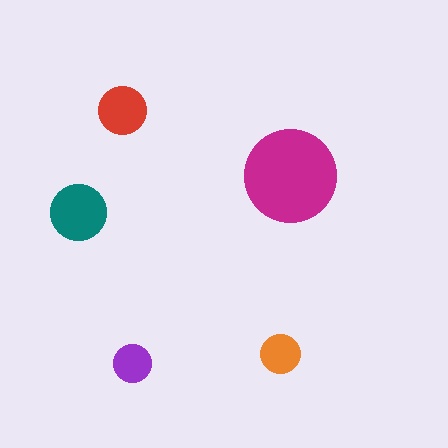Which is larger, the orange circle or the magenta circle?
The magenta one.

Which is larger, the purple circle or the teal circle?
The teal one.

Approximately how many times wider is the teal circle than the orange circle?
About 1.5 times wider.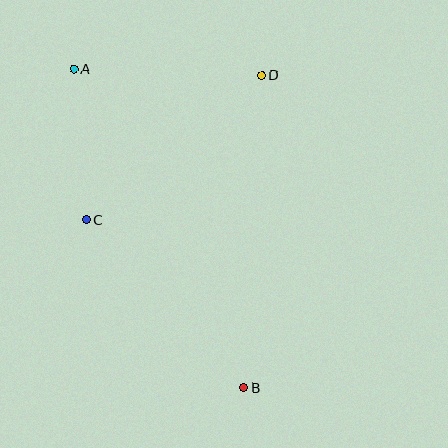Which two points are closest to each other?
Points A and C are closest to each other.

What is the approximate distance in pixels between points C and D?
The distance between C and D is approximately 227 pixels.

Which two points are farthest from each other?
Points A and B are farthest from each other.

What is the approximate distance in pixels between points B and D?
The distance between B and D is approximately 313 pixels.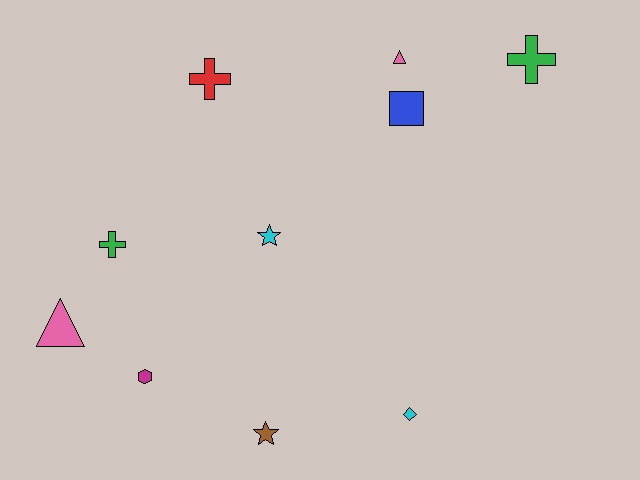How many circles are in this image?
There are no circles.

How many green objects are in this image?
There are 2 green objects.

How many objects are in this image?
There are 10 objects.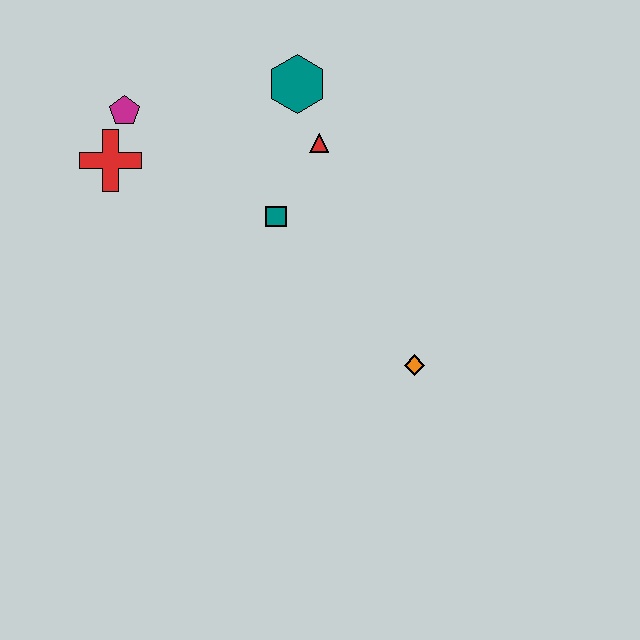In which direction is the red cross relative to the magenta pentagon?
The red cross is below the magenta pentagon.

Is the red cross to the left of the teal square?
Yes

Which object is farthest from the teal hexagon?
The orange diamond is farthest from the teal hexagon.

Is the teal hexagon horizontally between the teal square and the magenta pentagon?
No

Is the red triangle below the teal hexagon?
Yes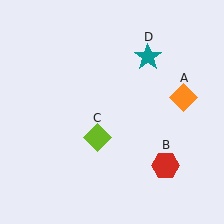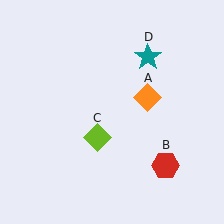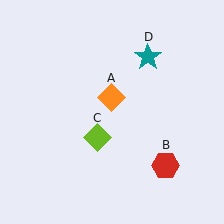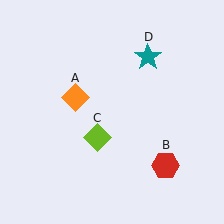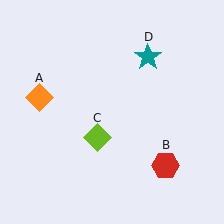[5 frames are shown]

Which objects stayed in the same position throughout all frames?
Red hexagon (object B) and lime diamond (object C) and teal star (object D) remained stationary.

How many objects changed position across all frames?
1 object changed position: orange diamond (object A).